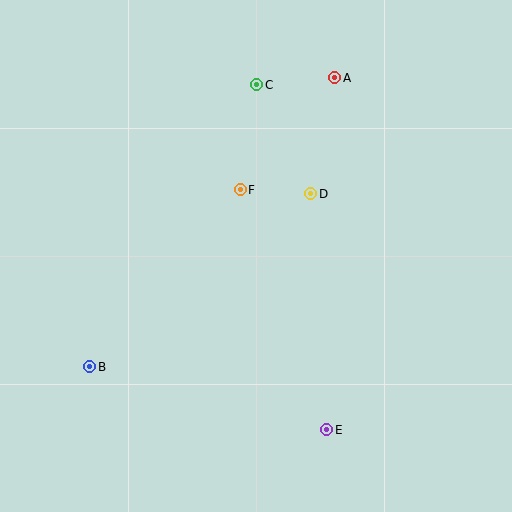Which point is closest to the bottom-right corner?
Point E is closest to the bottom-right corner.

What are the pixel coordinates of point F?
Point F is at (240, 190).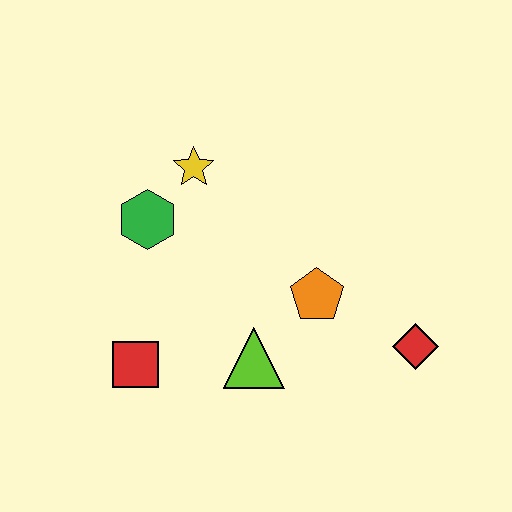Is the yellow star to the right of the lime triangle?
No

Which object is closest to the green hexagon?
The yellow star is closest to the green hexagon.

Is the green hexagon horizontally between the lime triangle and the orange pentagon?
No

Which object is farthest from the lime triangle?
The yellow star is farthest from the lime triangle.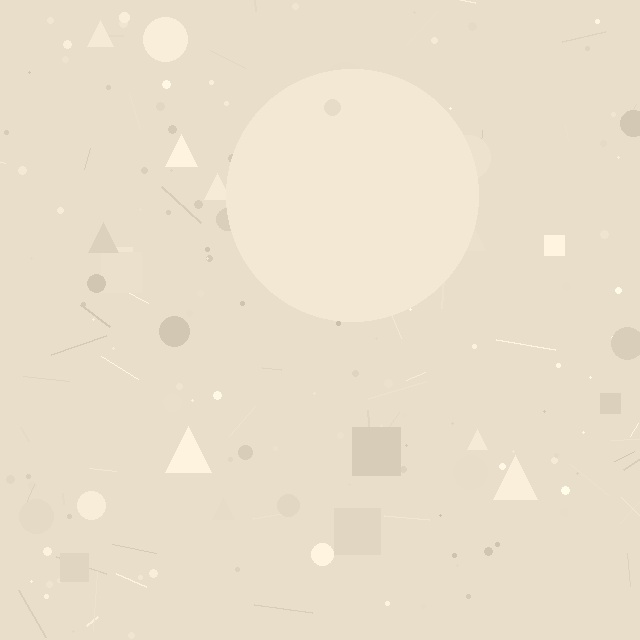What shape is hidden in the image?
A circle is hidden in the image.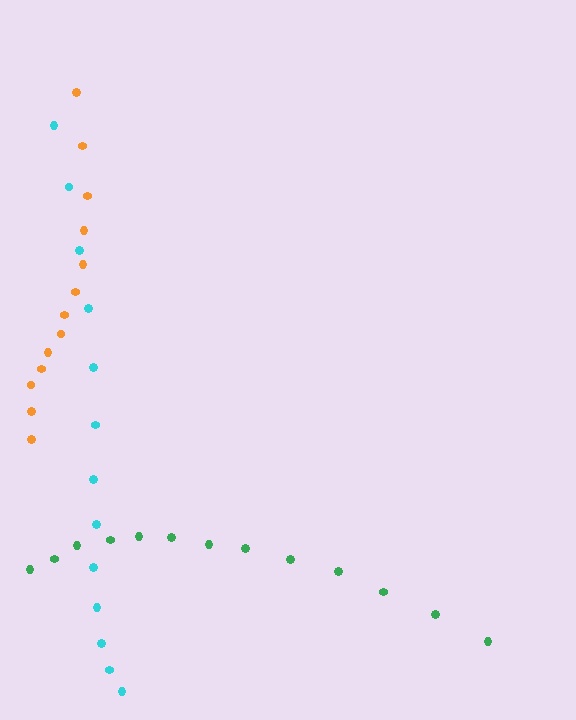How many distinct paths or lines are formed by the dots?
There are 3 distinct paths.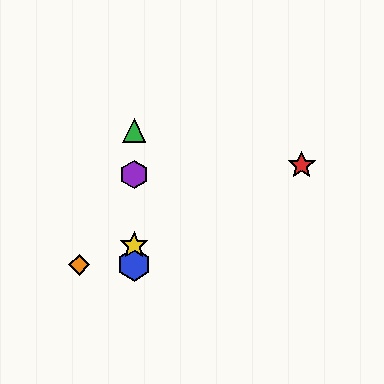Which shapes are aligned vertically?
The blue hexagon, the green triangle, the yellow star, the purple hexagon are aligned vertically.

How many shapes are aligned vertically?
4 shapes (the blue hexagon, the green triangle, the yellow star, the purple hexagon) are aligned vertically.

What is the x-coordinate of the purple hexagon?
The purple hexagon is at x≈134.